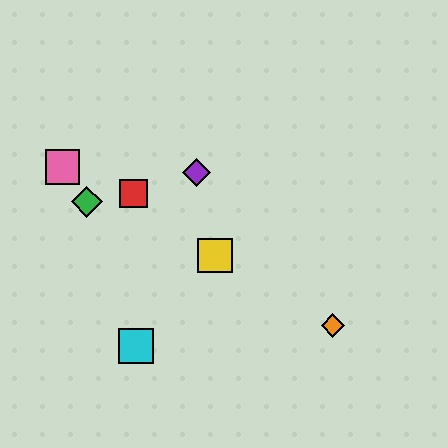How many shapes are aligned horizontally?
2 shapes (the blue diamond, the yellow square) are aligned horizontally.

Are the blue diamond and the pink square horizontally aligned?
No, the blue diamond is at y≈255 and the pink square is at y≈167.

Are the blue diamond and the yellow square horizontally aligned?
Yes, both are at y≈255.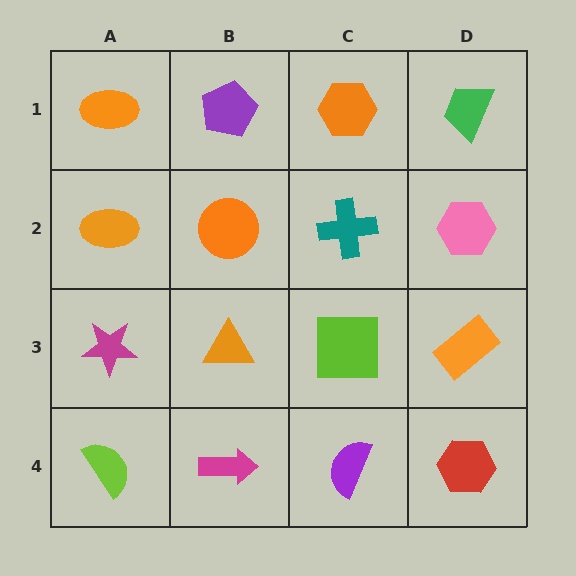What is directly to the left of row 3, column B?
A magenta star.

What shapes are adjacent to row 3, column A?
An orange ellipse (row 2, column A), a lime semicircle (row 4, column A), an orange triangle (row 3, column B).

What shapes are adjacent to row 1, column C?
A teal cross (row 2, column C), a purple pentagon (row 1, column B), a green trapezoid (row 1, column D).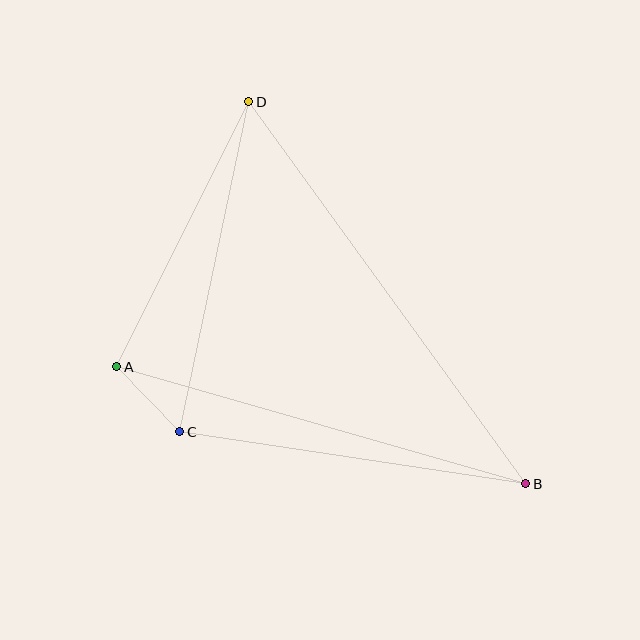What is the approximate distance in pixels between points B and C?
The distance between B and C is approximately 350 pixels.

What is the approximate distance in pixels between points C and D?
The distance between C and D is approximately 337 pixels.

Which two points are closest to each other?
Points A and C are closest to each other.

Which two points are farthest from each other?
Points B and D are farthest from each other.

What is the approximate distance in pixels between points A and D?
The distance between A and D is approximately 296 pixels.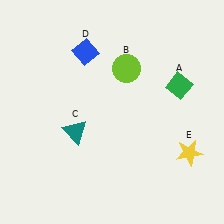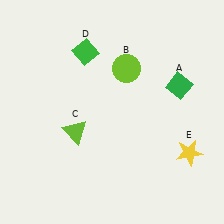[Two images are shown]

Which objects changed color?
C changed from teal to lime. D changed from blue to green.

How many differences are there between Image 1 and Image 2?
There are 2 differences between the two images.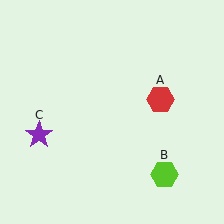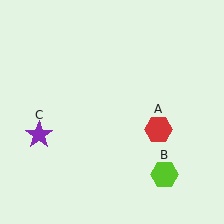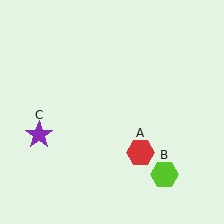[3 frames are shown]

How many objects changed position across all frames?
1 object changed position: red hexagon (object A).